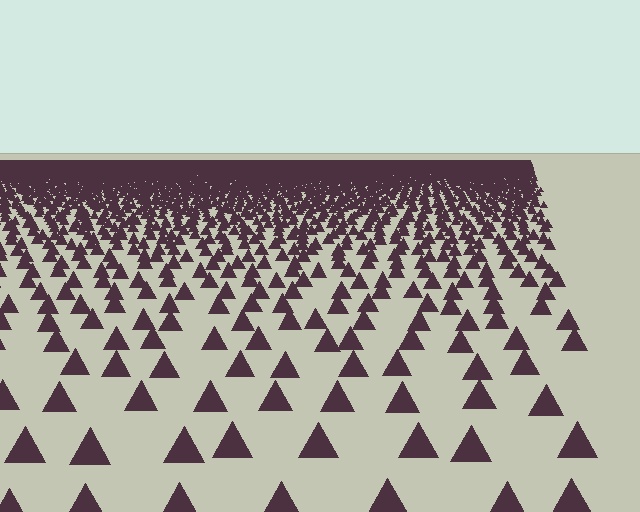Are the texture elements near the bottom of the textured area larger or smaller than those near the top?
Larger. Near the bottom, elements are closer to the viewer and appear at a bigger on-screen size.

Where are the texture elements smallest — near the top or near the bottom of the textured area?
Near the top.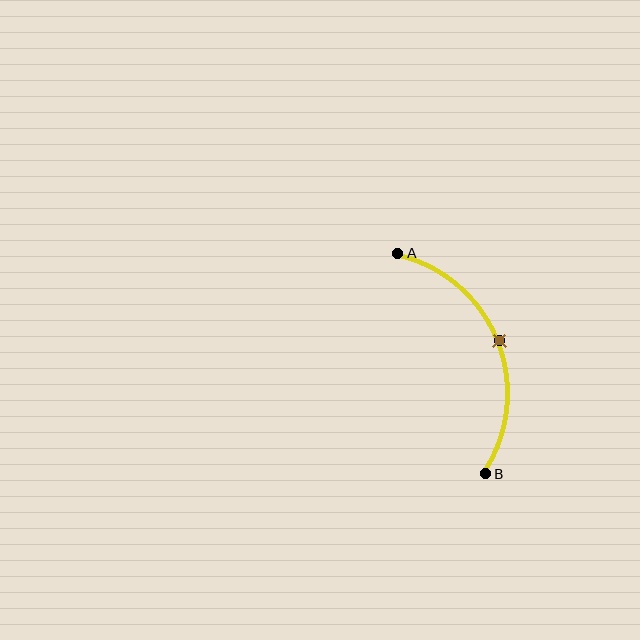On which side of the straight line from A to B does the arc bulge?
The arc bulges to the right of the straight line connecting A and B.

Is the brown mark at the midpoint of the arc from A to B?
Yes. The brown mark lies on the arc at equal arc-length from both A and B — it is the arc midpoint.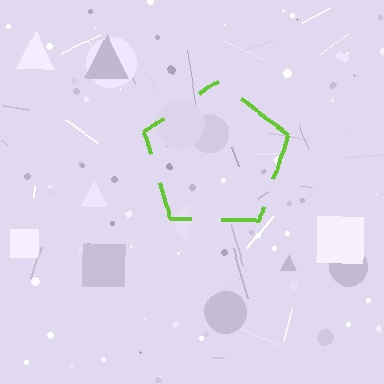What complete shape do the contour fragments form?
The contour fragments form a pentagon.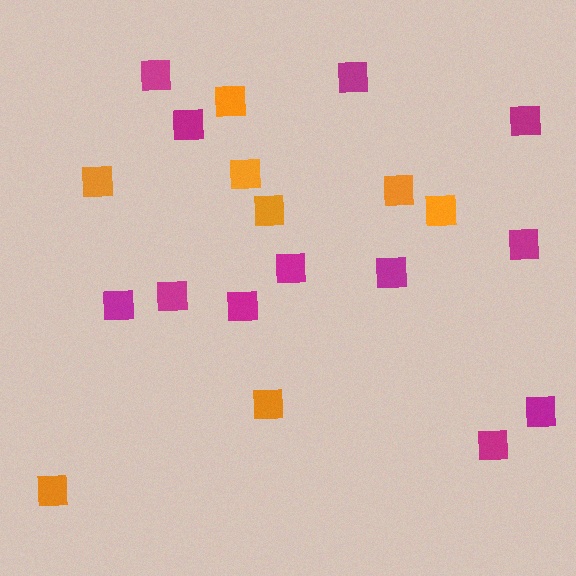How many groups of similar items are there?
There are 2 groups: one group of orange squares (8) and one group of magenta squares (12).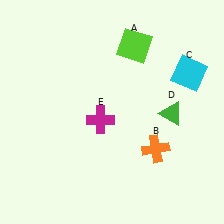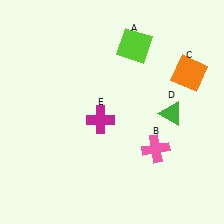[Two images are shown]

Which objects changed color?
B changed from orange to pink. C changed from cyan to orange.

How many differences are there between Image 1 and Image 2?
There are 2 differences between the two images.